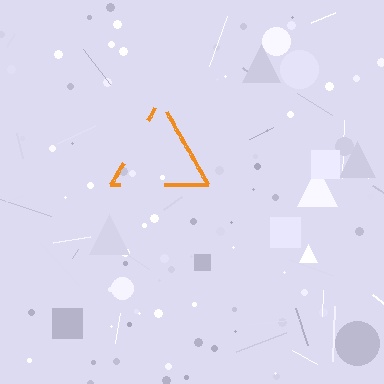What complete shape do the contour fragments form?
The contour fragments form a triangle.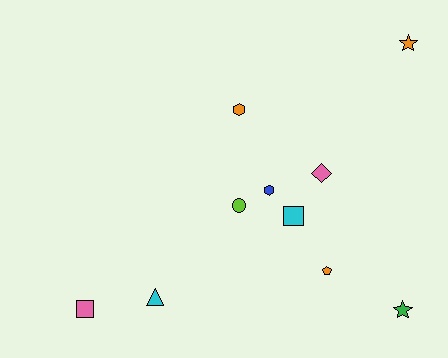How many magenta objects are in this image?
There are no magenta objects.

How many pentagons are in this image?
There is 1 pentagon.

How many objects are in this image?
There are 10 objects.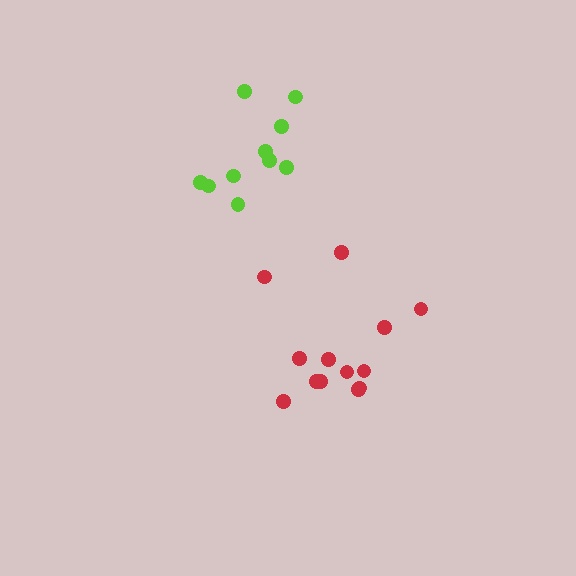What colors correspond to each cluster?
The clusters are colored: lime, red.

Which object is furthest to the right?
The red cluster is rightmost.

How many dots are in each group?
Group 1: 10 dots, Group 2: 13 dots (23 total).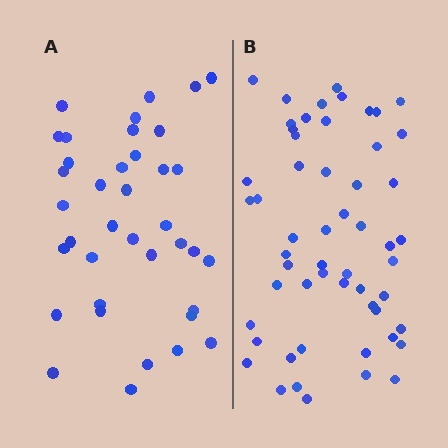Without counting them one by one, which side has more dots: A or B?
Region B (the right region) has more dots.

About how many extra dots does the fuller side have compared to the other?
Region B has approximately 15 more dots than region A.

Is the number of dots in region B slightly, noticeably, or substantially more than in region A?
Region B has noticeably more, but not dramatically so. The ratio is roughly 1.4 to 1.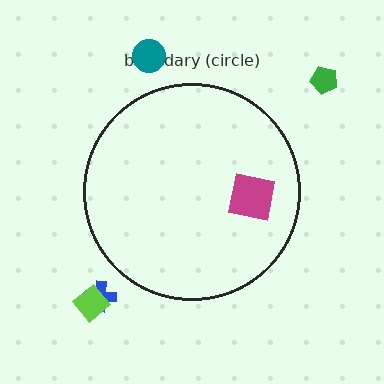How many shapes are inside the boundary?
1 inside, 4 outside.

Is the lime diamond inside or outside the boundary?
Outside.